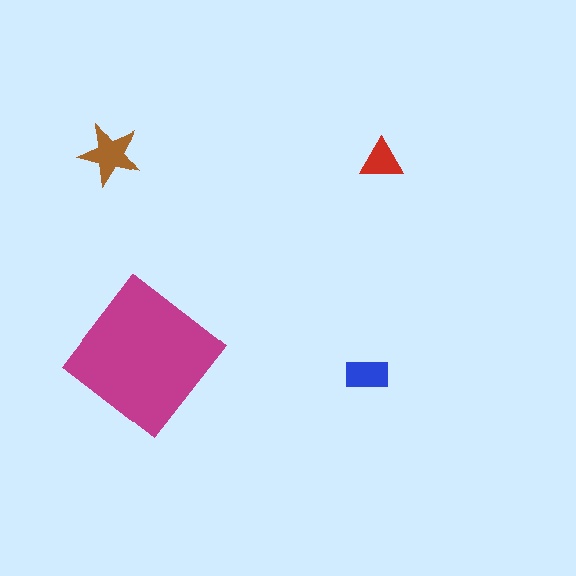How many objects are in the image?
There are 4 objects in the image.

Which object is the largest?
The magenta diamond.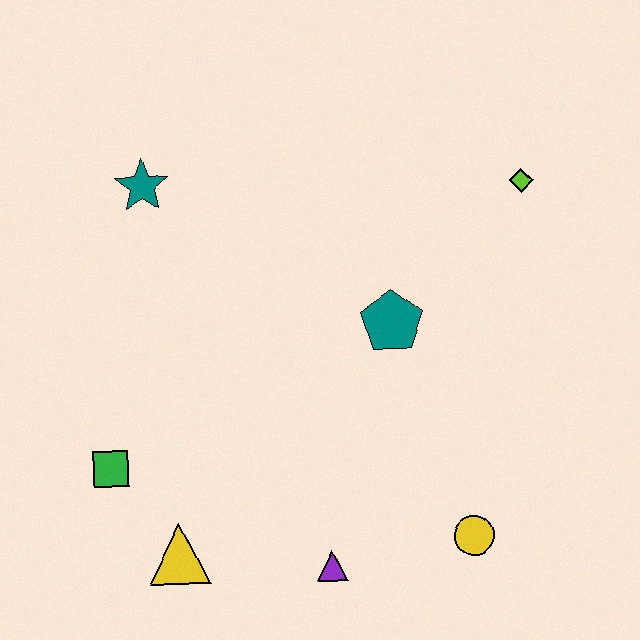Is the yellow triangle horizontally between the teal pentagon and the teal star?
Yes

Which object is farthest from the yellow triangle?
The lime diamond is farthest from the yellow triangle.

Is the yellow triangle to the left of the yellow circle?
Yes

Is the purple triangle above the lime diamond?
No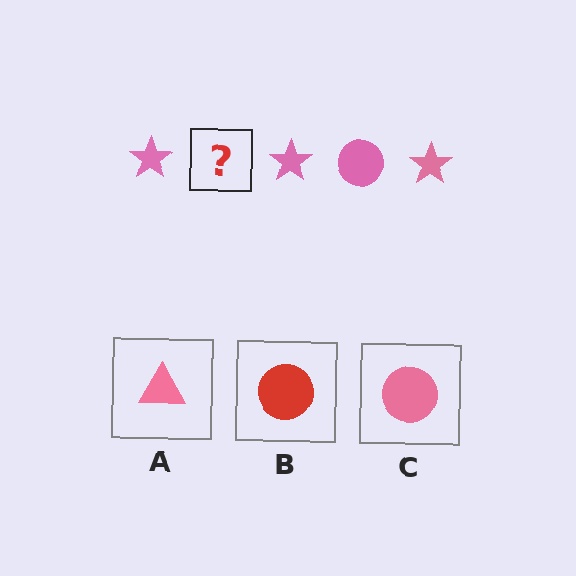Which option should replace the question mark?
Option C.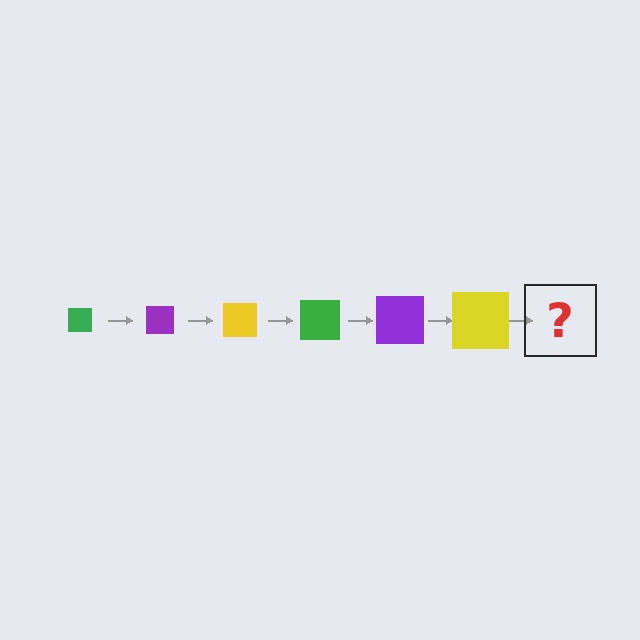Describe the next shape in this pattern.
It should be a green square, larger than the previous one.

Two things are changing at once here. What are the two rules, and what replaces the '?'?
The two rules are that the square grows larger each step and the color cycles through green, purple, and yellow. The '?' should be a green square, larger than the previous one.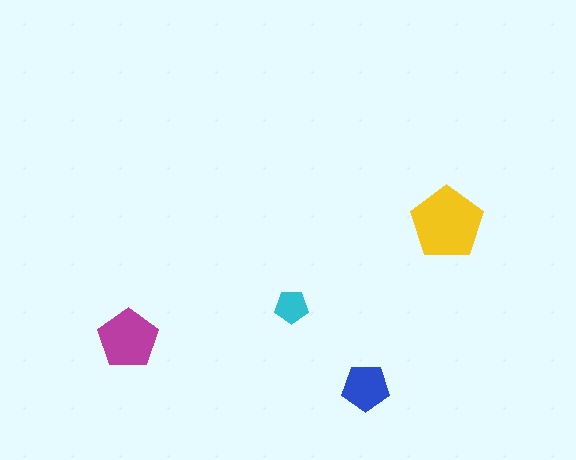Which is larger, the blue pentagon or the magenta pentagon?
The magenta one.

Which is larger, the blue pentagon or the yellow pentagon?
The yellow one.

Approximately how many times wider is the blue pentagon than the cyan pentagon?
About 1.5 times wider.